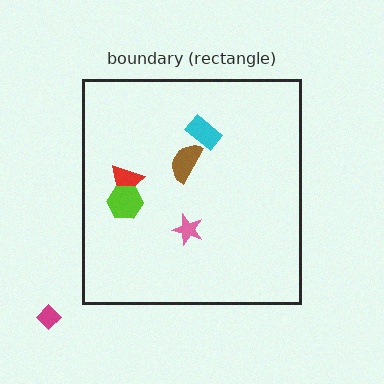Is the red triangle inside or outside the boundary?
Inside.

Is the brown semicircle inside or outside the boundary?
Inside.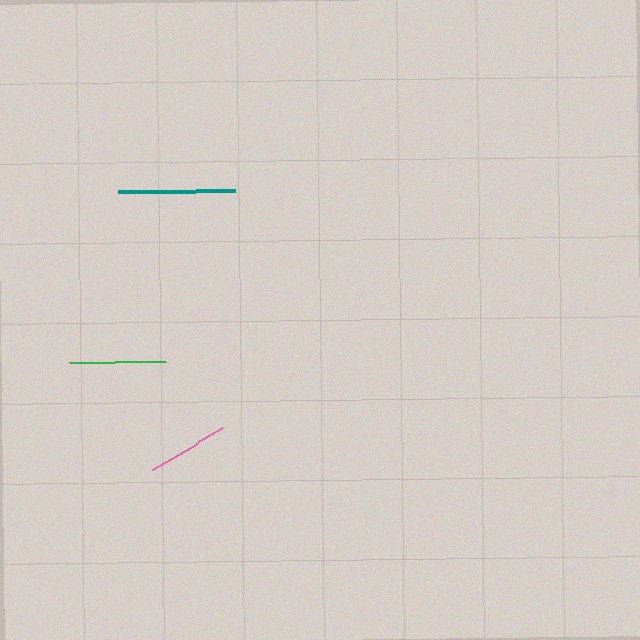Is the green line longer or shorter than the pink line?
The green line is longer than the pink line.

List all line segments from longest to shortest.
From longest to shortest: teal, green, pink.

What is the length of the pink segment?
The pink segment is approximately 83 pixels long.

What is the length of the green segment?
The green segment is approximately 97 pixels long.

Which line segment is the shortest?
The pink line is the shortest at approximately 83 pixels.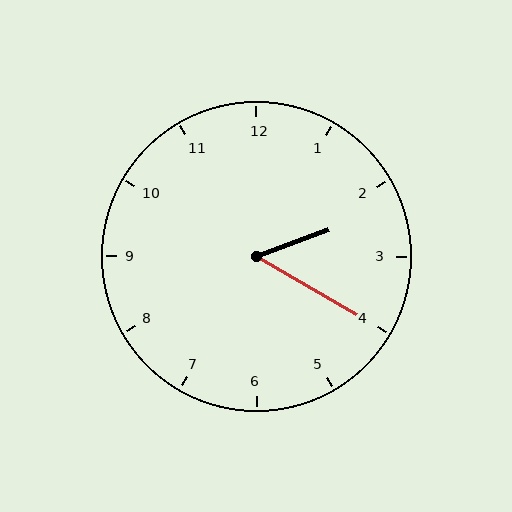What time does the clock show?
2:20.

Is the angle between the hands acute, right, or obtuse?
It is acute.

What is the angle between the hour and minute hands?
Approximately 50 degrees.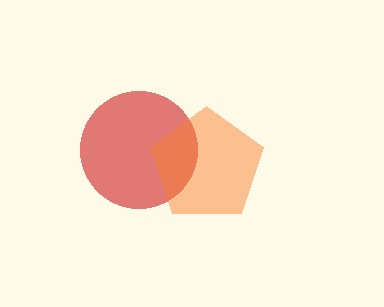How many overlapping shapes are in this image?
There are 2 overlapping shapes in the image.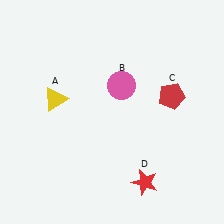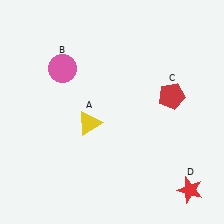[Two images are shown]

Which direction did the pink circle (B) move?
The pink circle (B) moved left.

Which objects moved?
The objects that moved are: the yellow triangle (A), the pink circle (B), the red star (D).